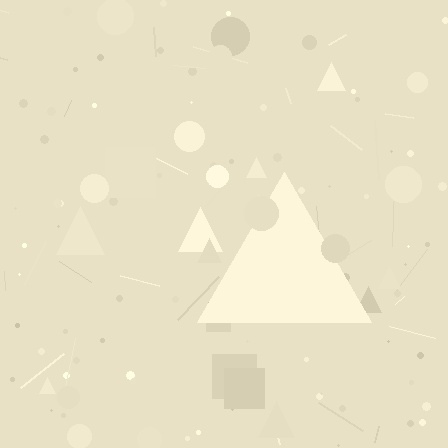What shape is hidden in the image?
A triangle is hidden in the image.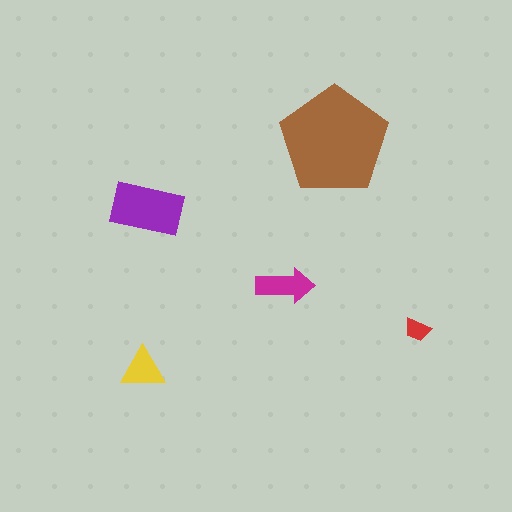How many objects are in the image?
There are 5 objects in the image.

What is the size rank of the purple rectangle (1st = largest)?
2nd.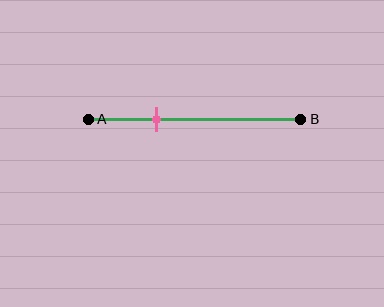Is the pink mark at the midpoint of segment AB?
No, the mark is at about 30% from A, not at the 50% midpoint.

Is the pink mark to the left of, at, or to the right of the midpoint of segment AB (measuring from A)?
The pink mark is to the left of the midpoint of segment AB.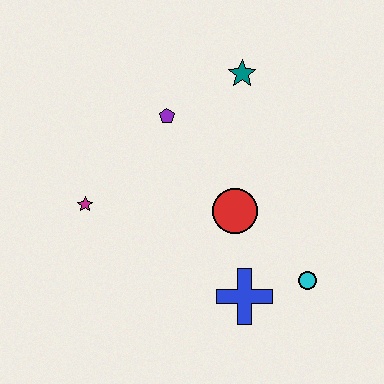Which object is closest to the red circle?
The blue cross is closest to the red circle.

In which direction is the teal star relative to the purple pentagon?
The teal star is to the right of the purple pentagon.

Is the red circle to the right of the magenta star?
Yes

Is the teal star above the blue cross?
Yes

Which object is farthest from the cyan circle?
The magenta star is farthest from the cyan circle.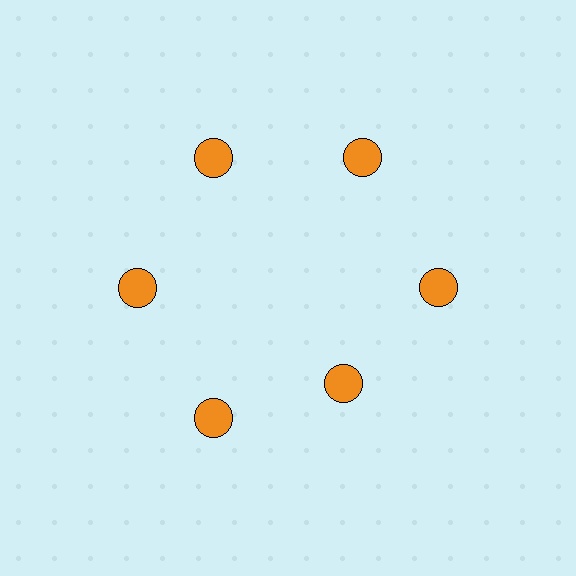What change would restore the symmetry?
The symmetry would be restored by moving it outward, back onto the ring so that all 6 circles sit at equal angles and equal distance from the center.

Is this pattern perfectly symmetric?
No. The 6 orange circles are arranged in a ring, but one element near the 5 o'clock position is pulled inward toward the center, breaking the 6-fold rotational symmetry.